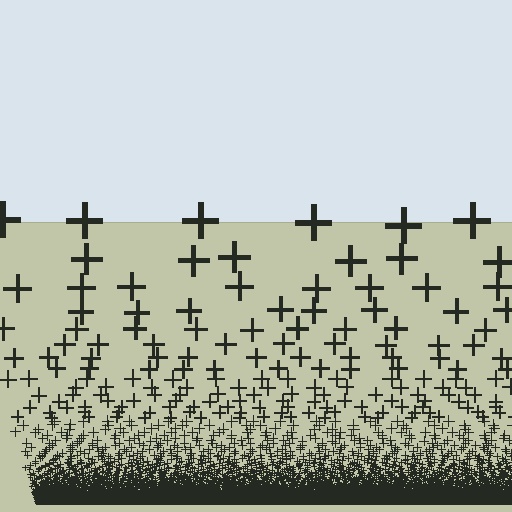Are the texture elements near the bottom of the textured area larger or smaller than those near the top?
Smaller. The gradient is inverted — elements near the bottom are smaller and denser.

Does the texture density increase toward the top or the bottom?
Density increases toward the bottom.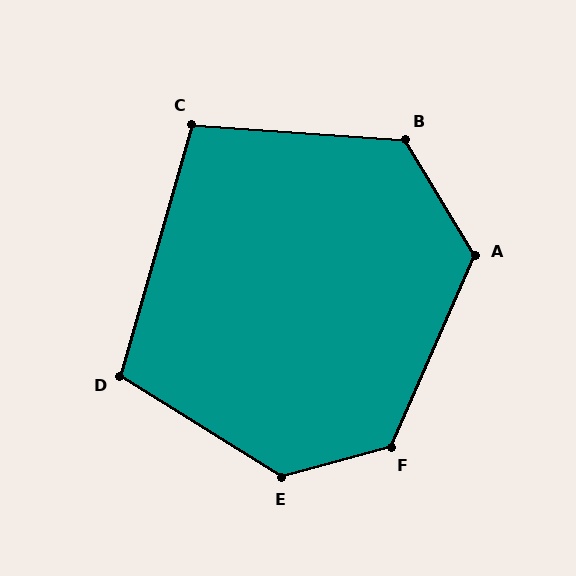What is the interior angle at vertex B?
Approximately 125 degrees (obtuse).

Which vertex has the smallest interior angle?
C, at approximately 102 degrees.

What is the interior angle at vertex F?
Approximately 129 degrees (obtuse).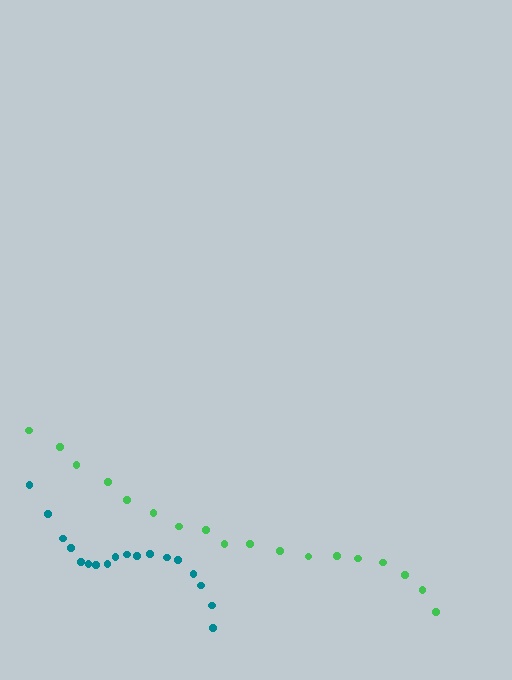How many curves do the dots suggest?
There are 2 distinct paths.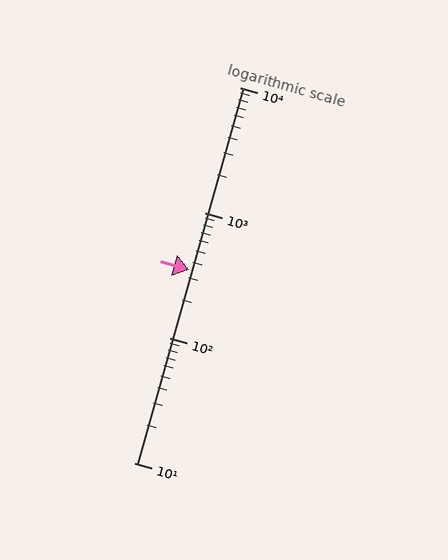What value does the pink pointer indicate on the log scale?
The pointer indicates approximately 350.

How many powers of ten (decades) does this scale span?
The scale spans 3 decades, from 10 to 10000.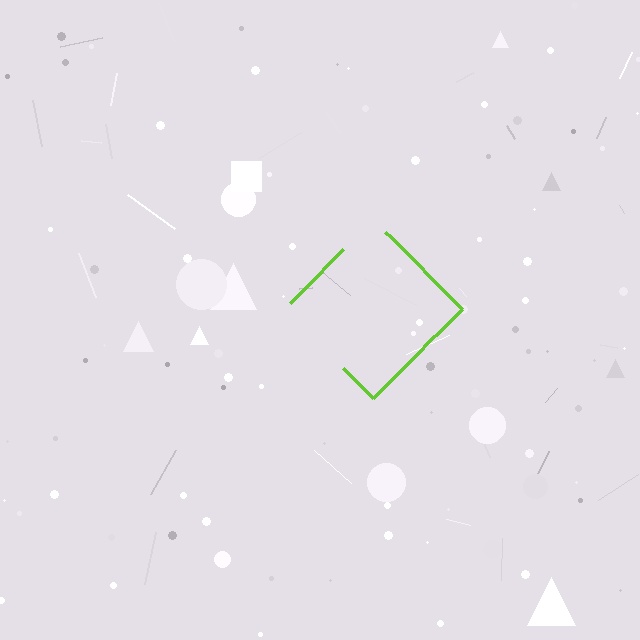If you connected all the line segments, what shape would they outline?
They would outline a diamond.